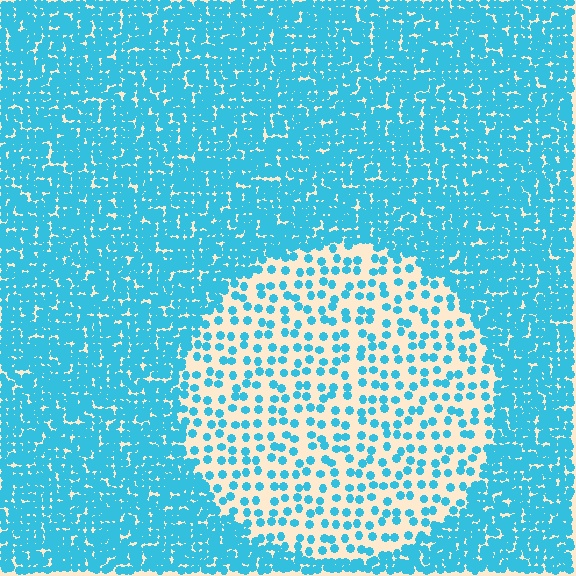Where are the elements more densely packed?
The elements are more densely packed outside the circle boundary.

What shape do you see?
I see a circle.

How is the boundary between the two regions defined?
The boundary is defined by a change in element density (approximately 3.1x ratio). All elements are the same color, size, and shape.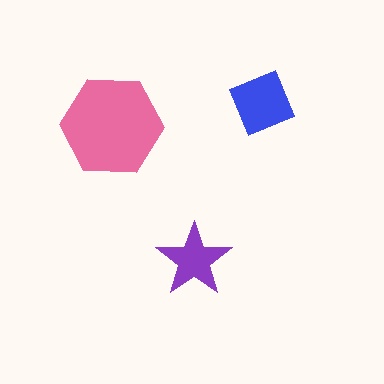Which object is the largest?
The pink hexagon.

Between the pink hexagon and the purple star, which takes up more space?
The pink hexagon.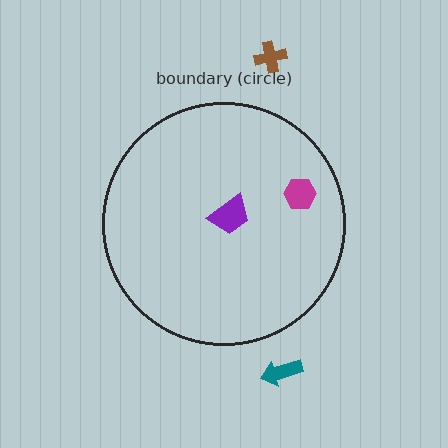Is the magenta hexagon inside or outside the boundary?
Inside.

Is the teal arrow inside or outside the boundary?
Outside.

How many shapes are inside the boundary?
2 inside, 2 outside.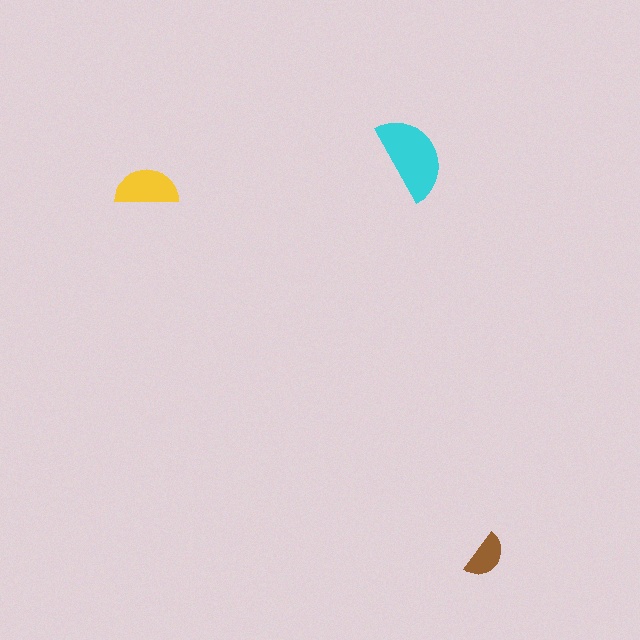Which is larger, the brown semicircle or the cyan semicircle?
The cyan one.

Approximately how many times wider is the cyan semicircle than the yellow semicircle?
About 1.5 times wider.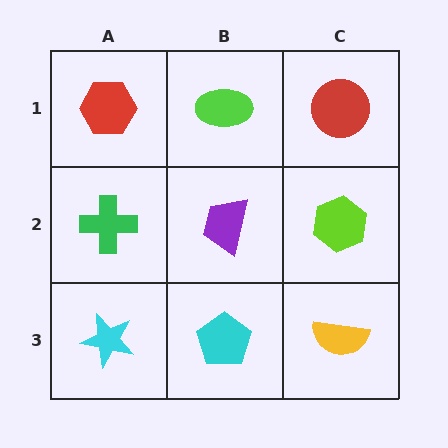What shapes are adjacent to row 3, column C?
A lime hexagon (row 2, column C), a cyan pentagon (row 3, column B).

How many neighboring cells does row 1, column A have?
2.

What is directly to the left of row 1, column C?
A lime ellipse.